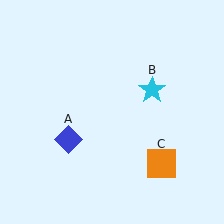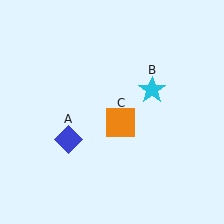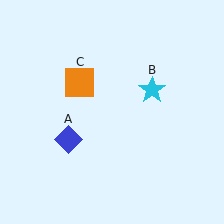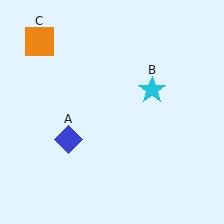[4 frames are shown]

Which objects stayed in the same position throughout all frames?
Blue diamond (object A) and cyan star (object B) remained stationary.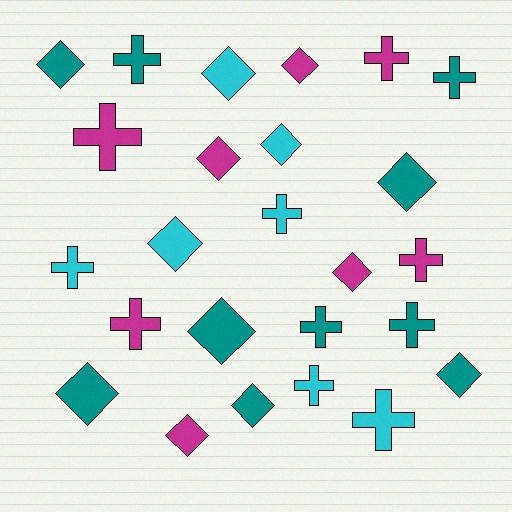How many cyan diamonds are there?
There are 3 cyan diamonds.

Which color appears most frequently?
Teal, with 10 objects.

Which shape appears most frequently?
Diamond, with 13 objects.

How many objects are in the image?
There are 25 objects.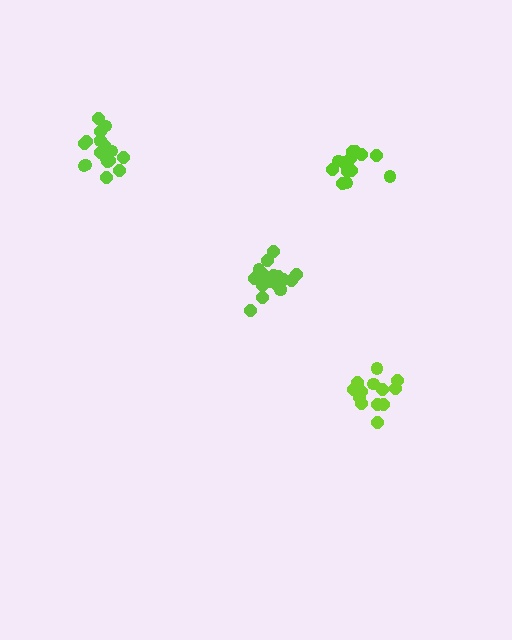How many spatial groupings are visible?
There are 4 spatial groupings.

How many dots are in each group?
Group 1: 17 dots, Group 2: 13 dots, Group 3: 13 dots, Group 4: 19 dots (62 total).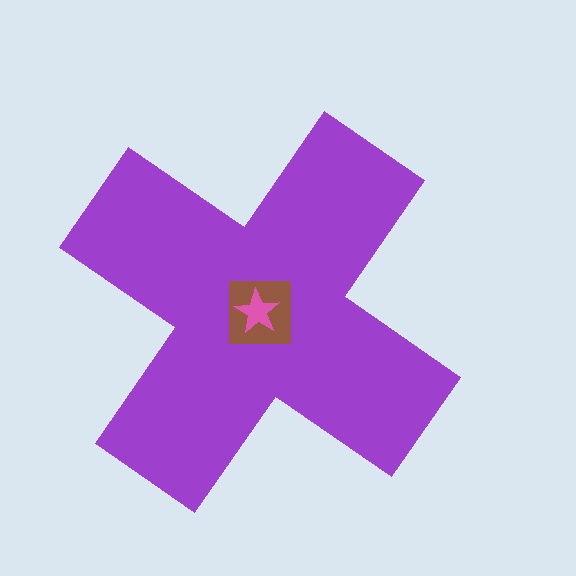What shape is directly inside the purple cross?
The brown square.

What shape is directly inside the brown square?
The pink star.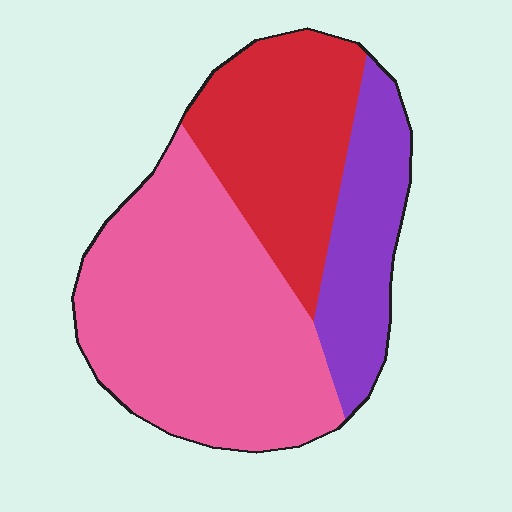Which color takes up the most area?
Pink, at roughly 50%.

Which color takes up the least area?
Purple, at roughly 20%.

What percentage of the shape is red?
Red covers 29% of the shape.